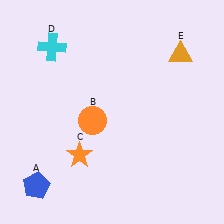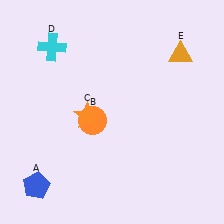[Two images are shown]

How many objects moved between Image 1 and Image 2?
1 object moved between the two images.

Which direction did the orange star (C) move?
The orange star (C) moved up.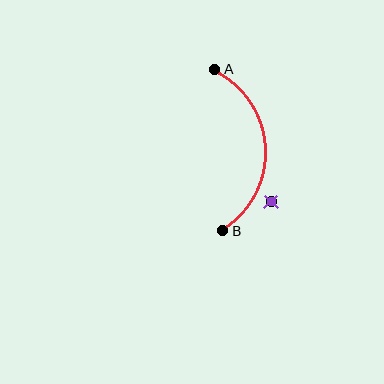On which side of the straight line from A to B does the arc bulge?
The arc bulges to the right of the straight line connecting A and B.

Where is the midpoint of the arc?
The arc midpoint is the point on the curve farthest from the straight line joining A and B. It sits to the right of that line.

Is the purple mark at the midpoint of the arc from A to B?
No — the purple mark does not lie on the arc at all. It sits slightly outside the curve.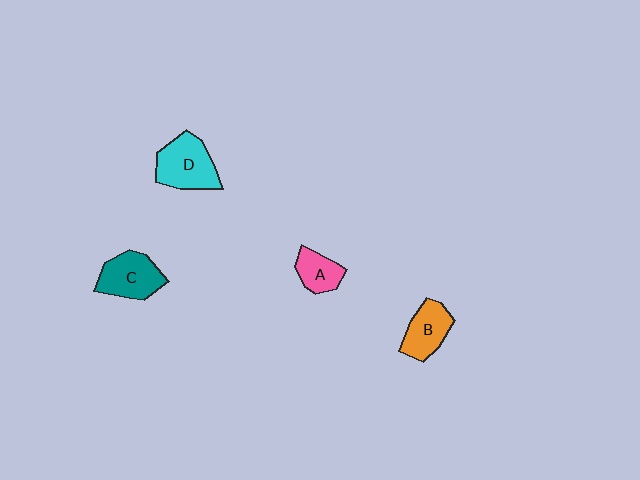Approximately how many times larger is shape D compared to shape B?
Approximately 1.3 times.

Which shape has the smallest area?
Shape A (pink).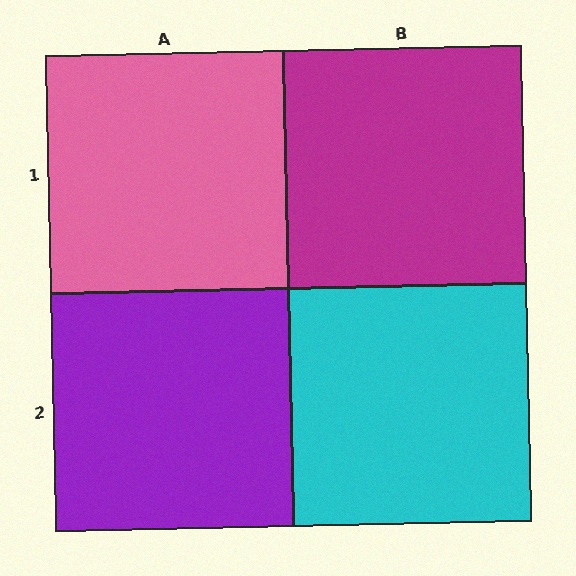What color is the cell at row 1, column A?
Pink.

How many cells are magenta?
1 cell is magenta.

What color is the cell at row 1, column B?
Magenta.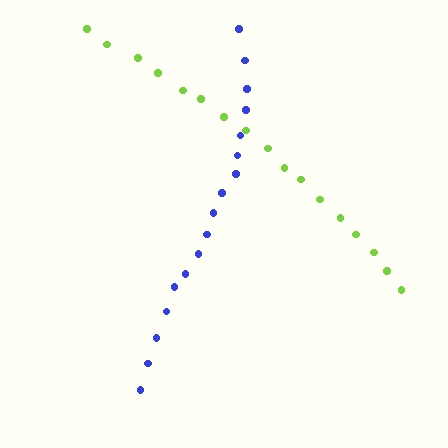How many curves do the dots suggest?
There are 2 distinct paths.